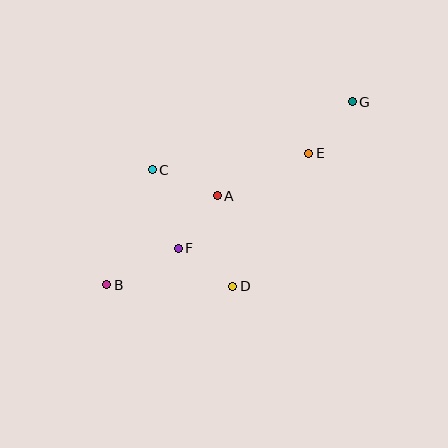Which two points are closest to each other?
Points A and F are closest to each other.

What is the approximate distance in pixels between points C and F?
The distance between C and F is approximately 83 pixels.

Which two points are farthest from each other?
Points B and G are farthest from each other.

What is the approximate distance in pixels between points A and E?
The distance between A and E is approximately 101 pixels.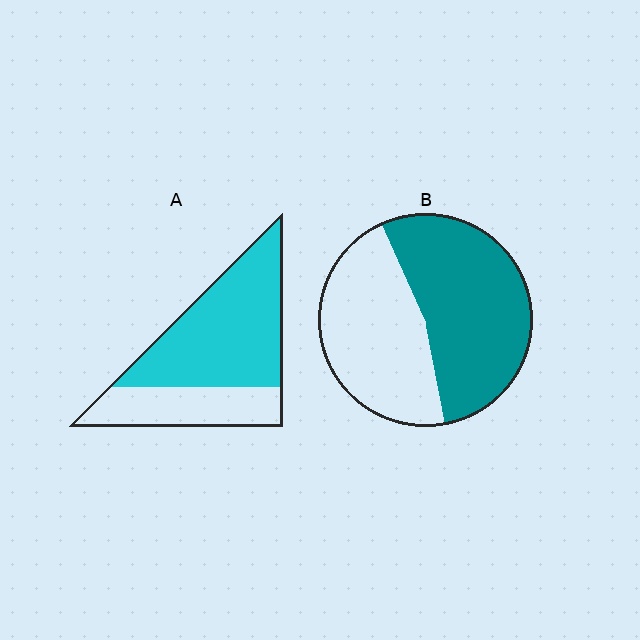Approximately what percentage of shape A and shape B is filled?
A is approximately 65% and B is approximately 55%.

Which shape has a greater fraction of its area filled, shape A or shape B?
Shape A.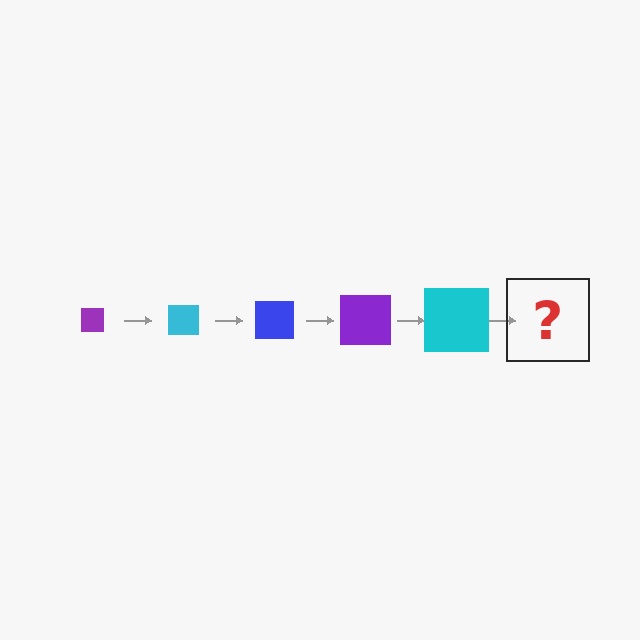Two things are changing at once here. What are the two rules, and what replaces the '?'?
The two rules are that the square grows larger each step and the color cycles through purple, cyan, and blue. The '?' should be a blue square, larger than the previous one.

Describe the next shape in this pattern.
It should be a blue square, larger than the previous one.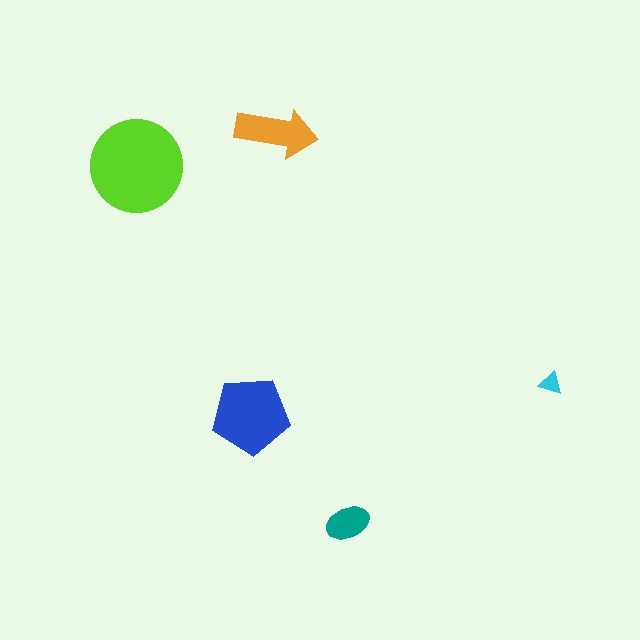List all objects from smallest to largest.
The cyan triangle, the teal ellipse, the orange arrow, the blue pentagon, the lime circle.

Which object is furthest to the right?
The cyan triangle is rightmost.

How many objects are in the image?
There are 5 objects in the image.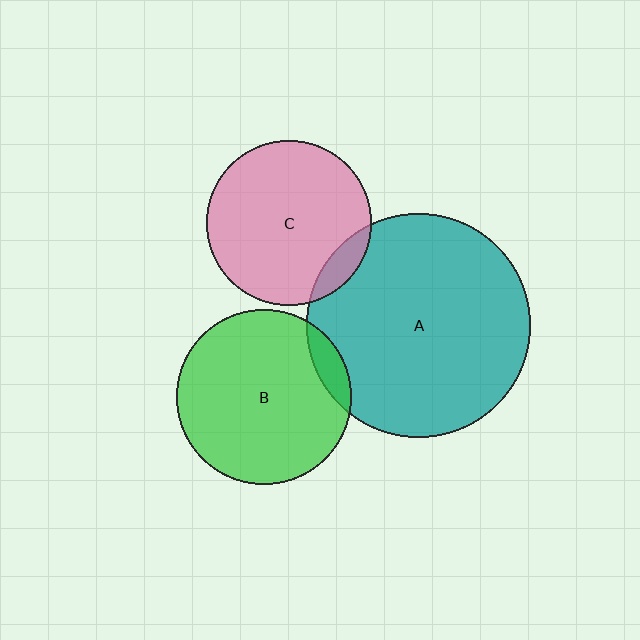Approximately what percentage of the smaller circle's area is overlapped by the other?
Approximately 10%.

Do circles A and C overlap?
Yes.